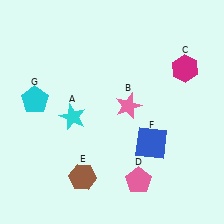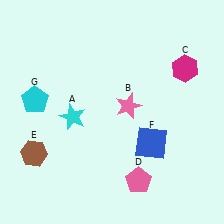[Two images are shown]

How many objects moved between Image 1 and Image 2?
1 object moved between the two images.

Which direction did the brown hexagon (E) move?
The brown hexagon (E) moved left.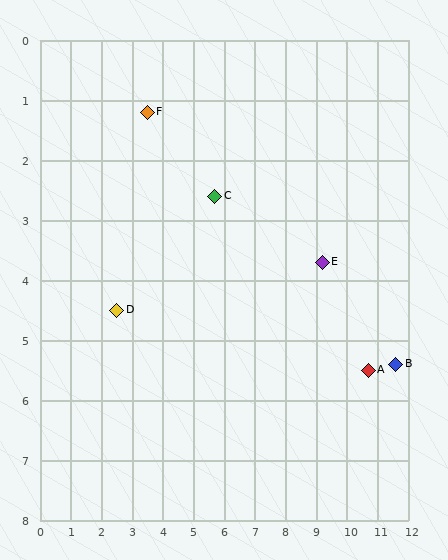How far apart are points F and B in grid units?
Points F and B are about 9.1 grid units apart.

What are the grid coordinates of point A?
Point A is at approximately (10.7, 5.5).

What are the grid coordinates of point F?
Point F is at approximately (3.5, 1.2).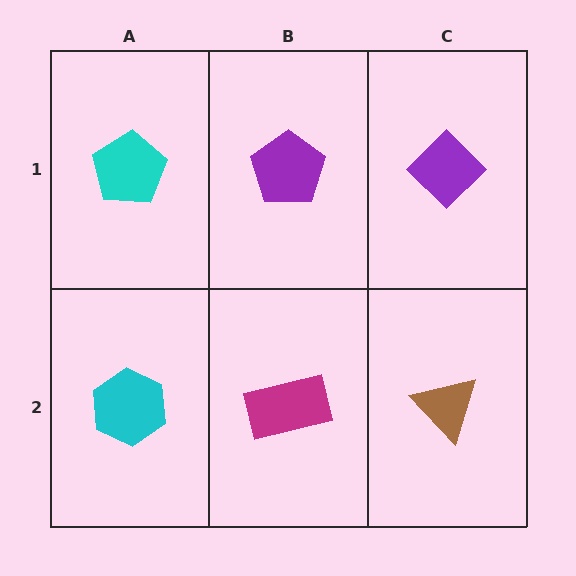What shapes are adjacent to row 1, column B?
A magenta rectangle (row 2, column B), a cyan pentagon (row 1, column A), a purple diamond (row 1, column C).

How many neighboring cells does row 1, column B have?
3.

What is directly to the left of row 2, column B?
A cyan hexagon.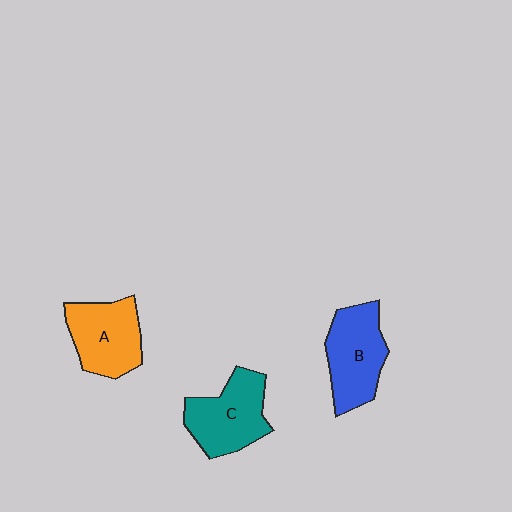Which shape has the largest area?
Shape B (blue).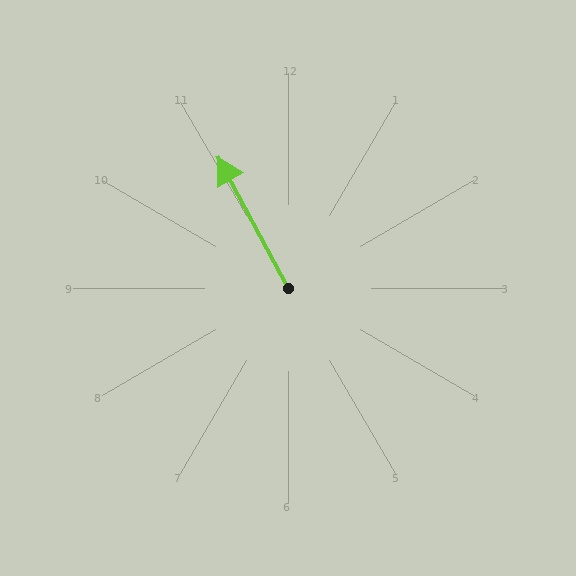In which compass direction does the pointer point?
Northwest.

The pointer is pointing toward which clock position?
Roughly 11 o'clock.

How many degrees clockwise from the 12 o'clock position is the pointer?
Approximately 332 degrees.